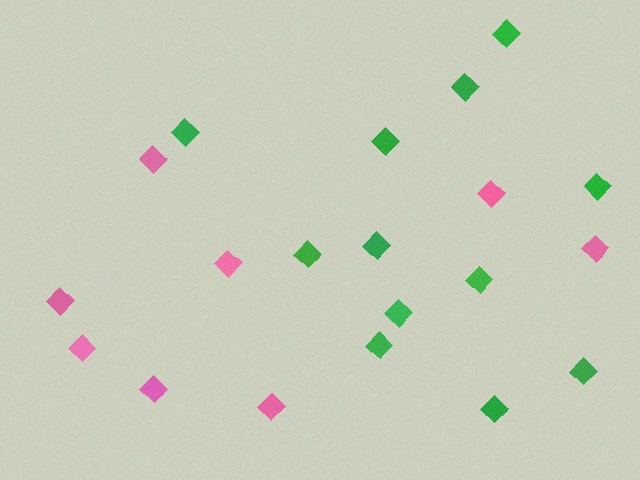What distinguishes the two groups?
There are 2 groups: one group of pink diamonds (8) and one group of green diamonds (12).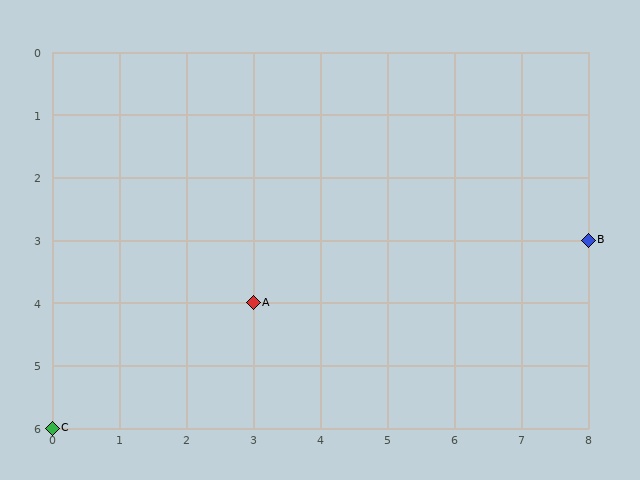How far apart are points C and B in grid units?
Points C and B are 8 columns and 3 rows apart (about 8.5 grid units diagonally).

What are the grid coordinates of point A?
Point A is at grid coordinates (3, 4).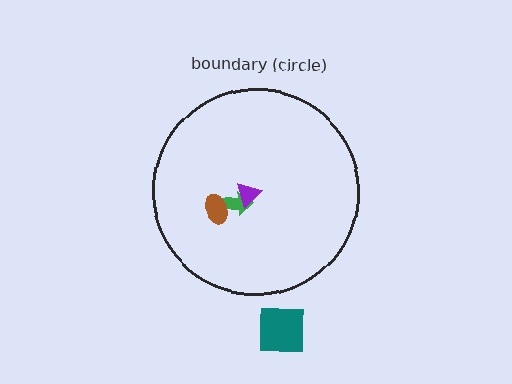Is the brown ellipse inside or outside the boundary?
Inside.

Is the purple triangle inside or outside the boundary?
Inside.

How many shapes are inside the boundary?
3 inside, 1 outside.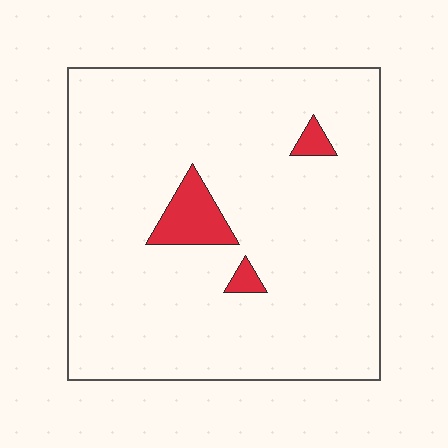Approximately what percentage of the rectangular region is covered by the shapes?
Approximately 5%.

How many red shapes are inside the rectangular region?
3.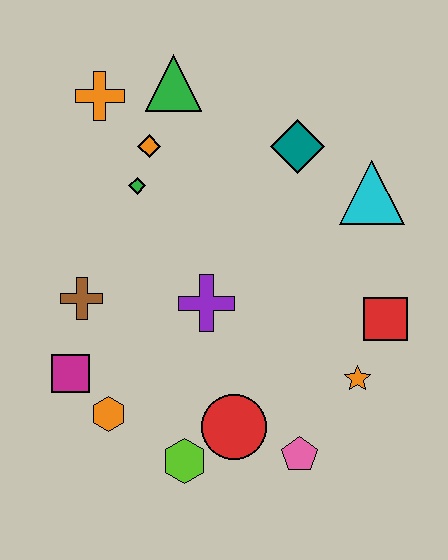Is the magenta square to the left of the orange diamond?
Yes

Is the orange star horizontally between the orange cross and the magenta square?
No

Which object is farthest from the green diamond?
The pink pentagon is farthest from the green diamond.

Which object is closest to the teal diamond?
The cyan triangle is closest to the teal diamond.